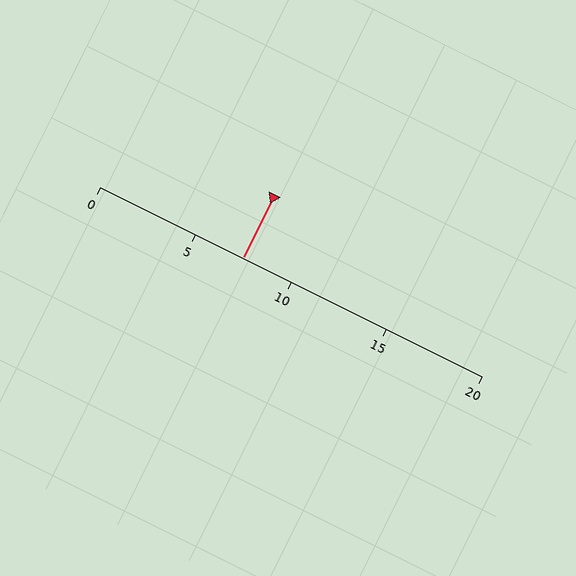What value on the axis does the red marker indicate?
The marker indicates approximately 7.5.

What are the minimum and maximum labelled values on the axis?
The axis runs from 0 to 20.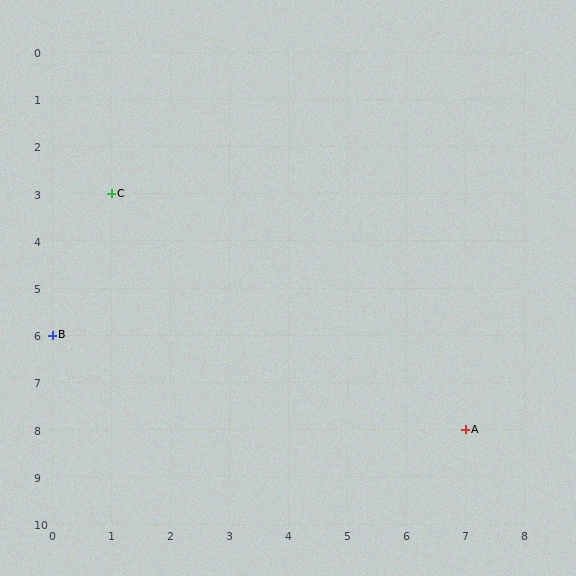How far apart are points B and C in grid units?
Points B and C are 1 column and 3 rows apart (about 3.2 grid units diagonally).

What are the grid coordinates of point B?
Point B is at grid coordinates (0, 6).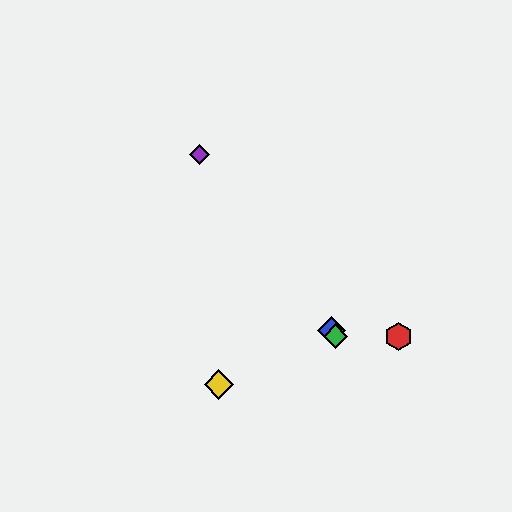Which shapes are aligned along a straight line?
The blue diamond, the green diamond, the purple diamond are aligned along a straight line.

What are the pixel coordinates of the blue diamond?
The blue diamond is at (331, 331).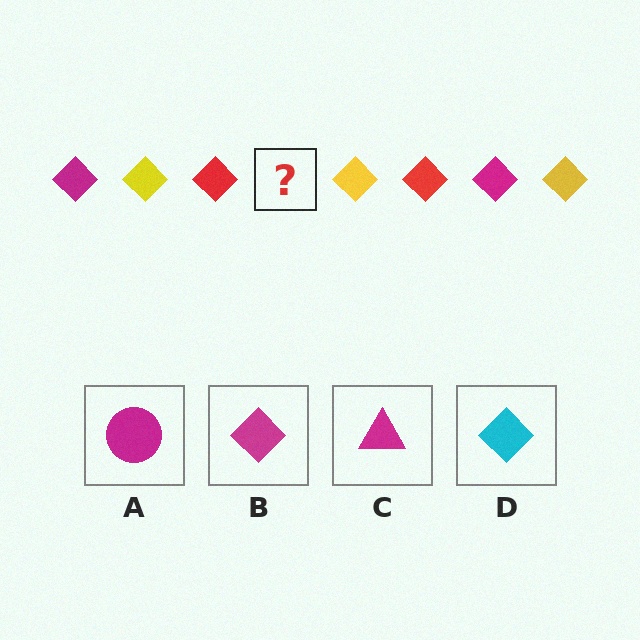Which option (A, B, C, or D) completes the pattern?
B.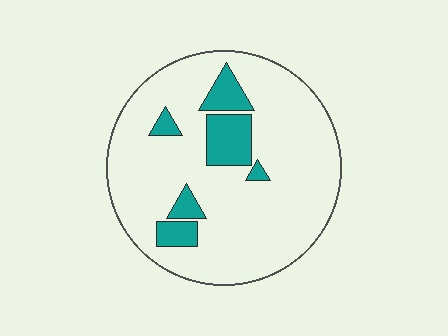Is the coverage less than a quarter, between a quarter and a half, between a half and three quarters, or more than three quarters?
Less than a quarter.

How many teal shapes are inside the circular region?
6.